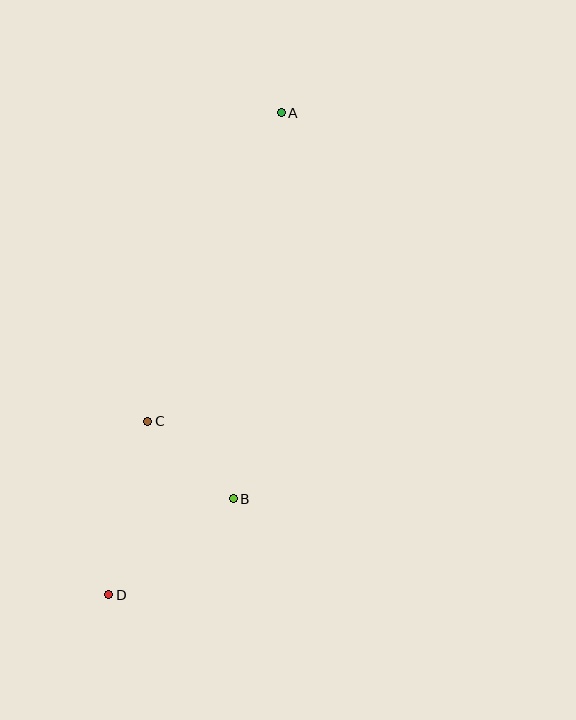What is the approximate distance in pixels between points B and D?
The distance between B and D is approximately 157 pixels.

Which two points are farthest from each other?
Points A and D are farthest from each other.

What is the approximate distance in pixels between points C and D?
The distance between C and D is approximately 178 pixels.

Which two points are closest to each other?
Points B and C are closest to each other.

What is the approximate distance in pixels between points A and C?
The distance between A and C is approximately 336 pixels.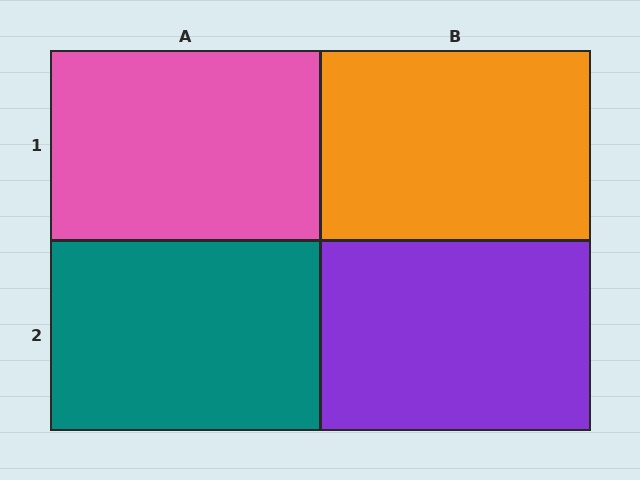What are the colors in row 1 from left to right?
Pink, orange.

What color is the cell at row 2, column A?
Teal.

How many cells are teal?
1 cell is teal.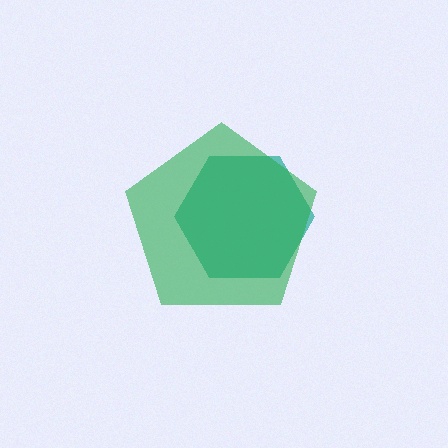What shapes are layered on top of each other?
The layered shapes are: a teal hexagon, a green pentagon.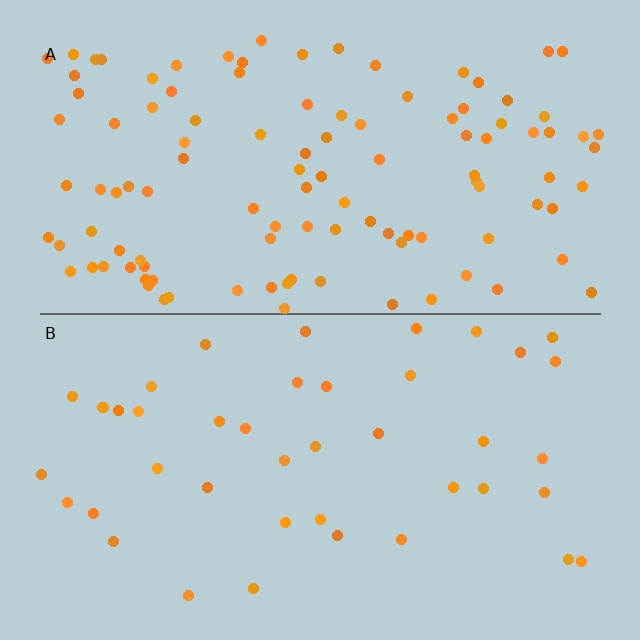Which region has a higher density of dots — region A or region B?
A (the top).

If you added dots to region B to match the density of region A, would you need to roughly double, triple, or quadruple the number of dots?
Approximately triple.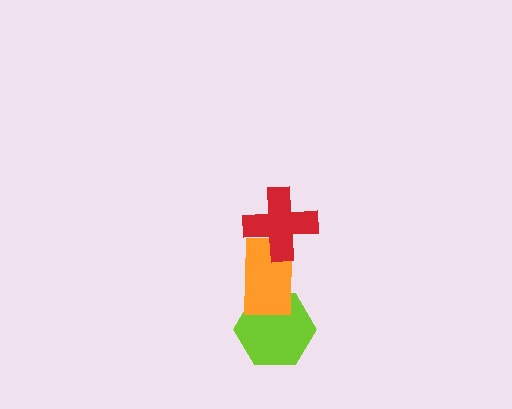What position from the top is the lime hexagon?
The lime hexagon is 3rd from the top.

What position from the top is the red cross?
The red cross is 1st from the top.